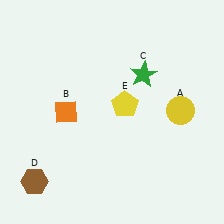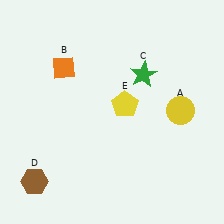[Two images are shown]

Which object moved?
The orange diamond (B) moved up.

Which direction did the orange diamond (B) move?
The orange diamond (B) moved up.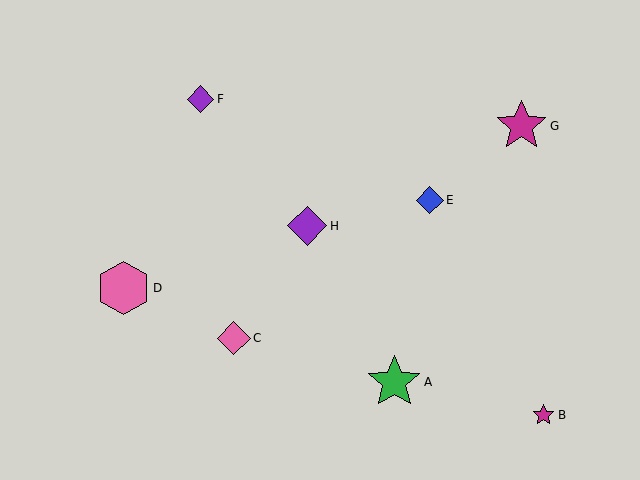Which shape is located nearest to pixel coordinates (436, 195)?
The blue diamond (labeled E) at (430, 200) is nearest to that location.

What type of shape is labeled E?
Shape E is a blue diamond.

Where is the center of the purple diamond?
The center of the purple diamond is at (201, 99).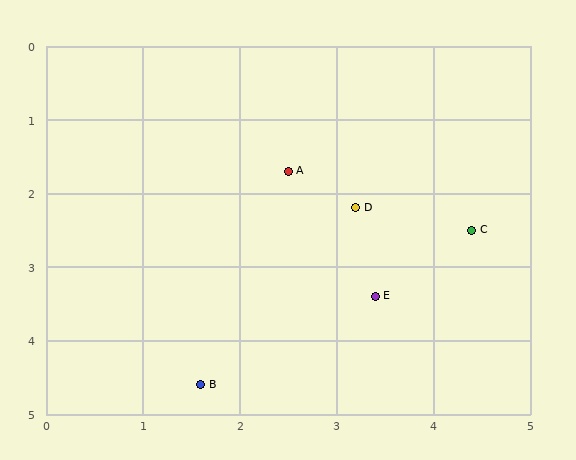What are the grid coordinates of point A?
Point A is at approximately (2.5, 1.7).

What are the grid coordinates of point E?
Point E is at approximately (3.4, 3.4).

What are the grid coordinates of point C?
Point C is at approximately (4.4, 2.5).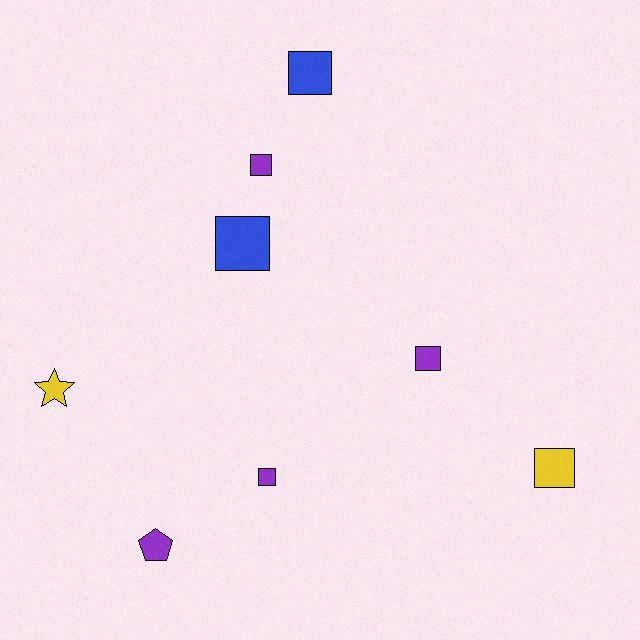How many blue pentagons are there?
There are no blue pentagons.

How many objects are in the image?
There are 8 objects.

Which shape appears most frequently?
Square, with 6 objects.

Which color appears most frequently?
Purple, with 4 objects.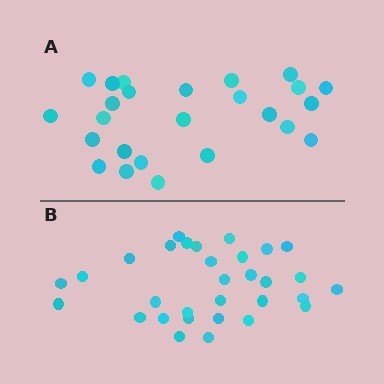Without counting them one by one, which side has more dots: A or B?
Region B (the bottom region) has more dots.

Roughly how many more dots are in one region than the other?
Region B has about 6 more dots than region A.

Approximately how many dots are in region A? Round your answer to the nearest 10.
About 20 dots. (The exact count is 25, which rounds to 20.)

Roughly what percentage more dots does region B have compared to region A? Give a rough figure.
About 25% more.